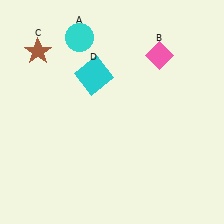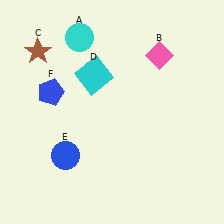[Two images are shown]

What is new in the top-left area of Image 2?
A blue pentagon (F) was added in the top-left area of Image 2.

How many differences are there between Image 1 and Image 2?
There are 2 differences between the two images.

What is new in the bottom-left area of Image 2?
A blue circle (E) was added in the bottom-left area of Image 2.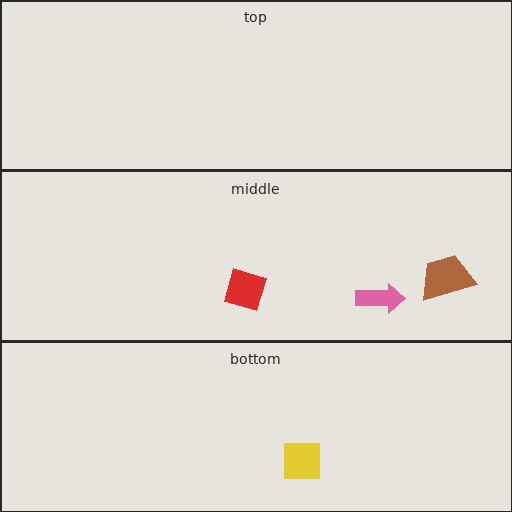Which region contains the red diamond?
The middle region.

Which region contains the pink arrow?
The middle region.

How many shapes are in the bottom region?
1.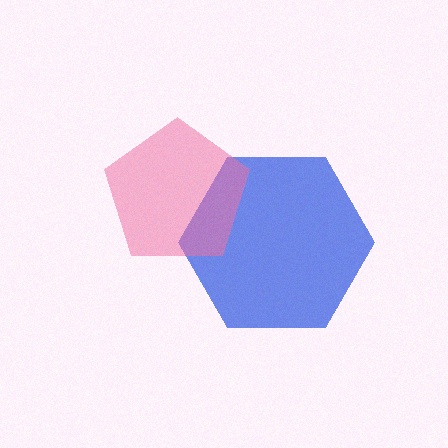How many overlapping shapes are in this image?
There are 2 overlapping shapes in the image.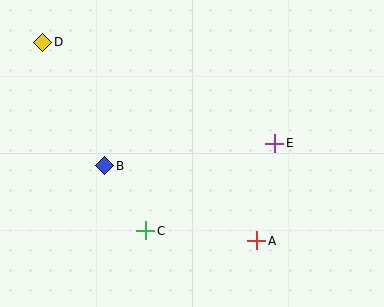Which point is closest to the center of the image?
Point E at (275, 143) is closest to the center.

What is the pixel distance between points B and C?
The distance between B and C is 76 pixels.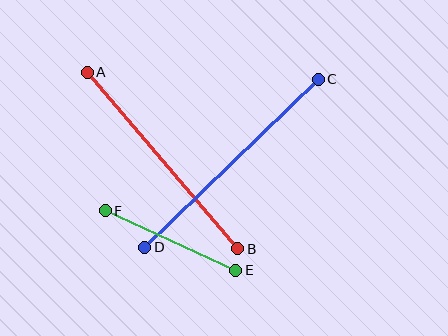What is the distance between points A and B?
The distance is approximately 232 pixels.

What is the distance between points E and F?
The distance is approximately 143 pixels.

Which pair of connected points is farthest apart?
Points C and D are farthest apart.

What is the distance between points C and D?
The distance is approximately 242 pixels.